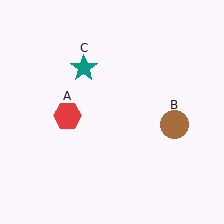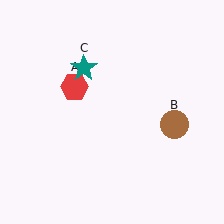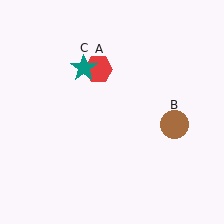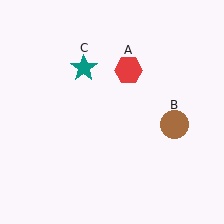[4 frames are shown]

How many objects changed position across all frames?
1 object changed position: red hexagon (object A).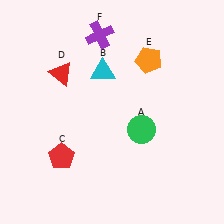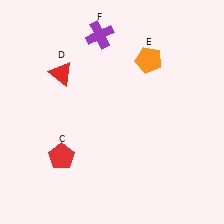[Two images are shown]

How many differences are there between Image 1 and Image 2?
There are 2 differences between the two images.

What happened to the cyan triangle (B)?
The cyan triangle (B) was removed in Image 2. It was in the top-left area of Image 1.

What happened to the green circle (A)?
The green circle (A) was removed in Image 2. It was in the bottom-right area of Image 1.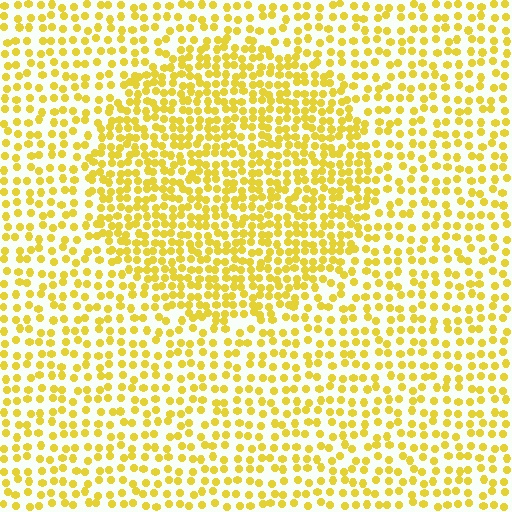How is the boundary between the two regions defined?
The boundary is defined by a change in element density (approximately 1.7x ratio). All elements are the same color, size, and shape.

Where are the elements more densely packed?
The elements are more densely packed inside the circle boundary.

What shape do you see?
I see a circle.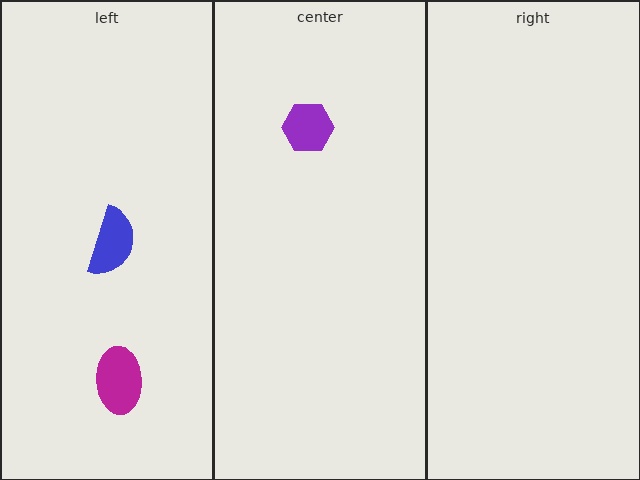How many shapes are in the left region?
2.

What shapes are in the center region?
The purple hexagon.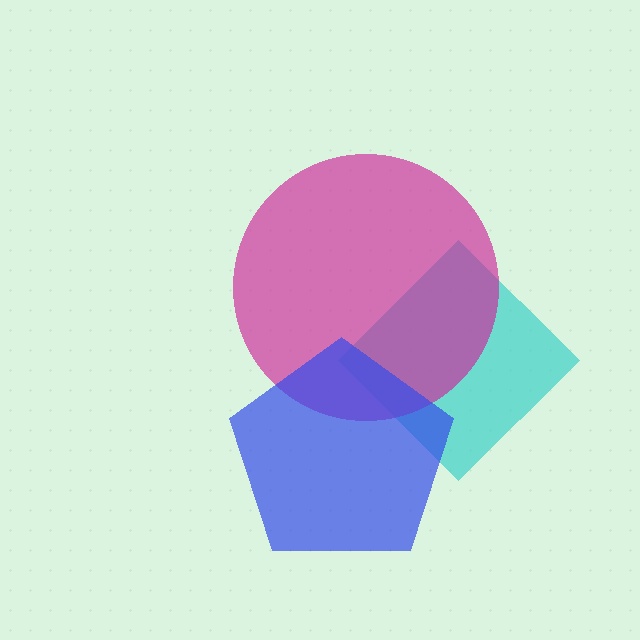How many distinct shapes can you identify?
There are 3 distinct shapes: a cyan diamond, a magenta circle, a blue pentagon.